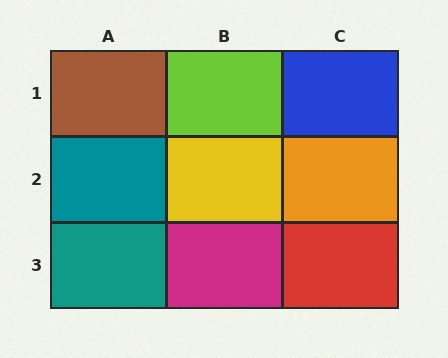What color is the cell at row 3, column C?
Red.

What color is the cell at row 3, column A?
Teal.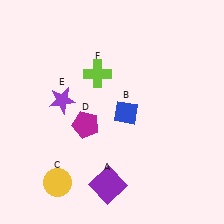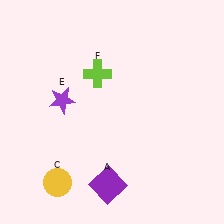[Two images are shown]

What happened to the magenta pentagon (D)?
The magenta pentagon (D) was removed in Image 2. It was in the bottom-left area of Image 1.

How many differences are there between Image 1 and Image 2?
There are 2 differences between the two images.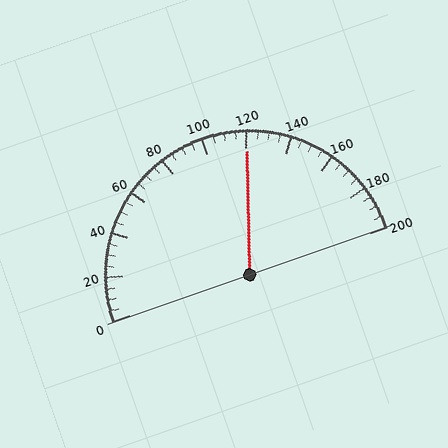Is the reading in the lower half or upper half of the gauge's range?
The reading is in the upper half of the range (0 to 200).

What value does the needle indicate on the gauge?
The needle indicates approximately 120.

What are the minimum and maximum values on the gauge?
The gauge ranges from 0 to 200.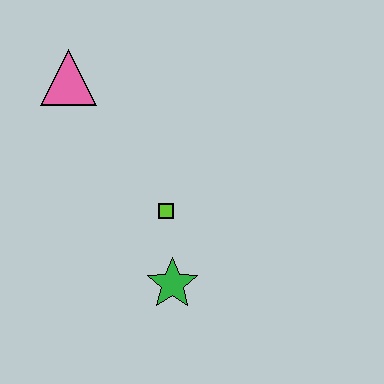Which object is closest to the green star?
The lime square is closest to the green star.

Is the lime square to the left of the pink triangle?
No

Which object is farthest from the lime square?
The pink triangle is farthest from the lime square.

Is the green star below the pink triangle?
Yes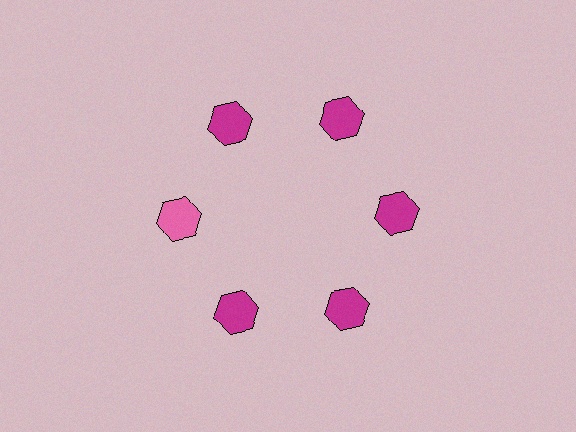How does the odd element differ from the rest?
It has a different color: pink instead of magenta.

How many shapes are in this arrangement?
There are 6 shapes arranged in a ring pattern.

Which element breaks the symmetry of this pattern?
The pink hexagon at roughly the 9 o'clock position breaks the symmetry. All other shapes are magenta hexagons.